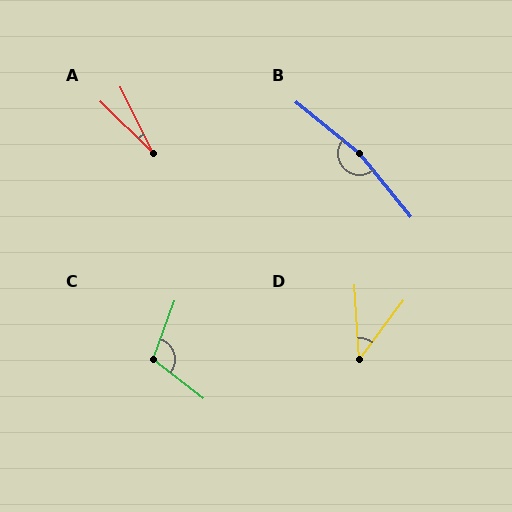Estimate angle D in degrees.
Approximately 40 degrees.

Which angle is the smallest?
A, at approximately 20 degrees.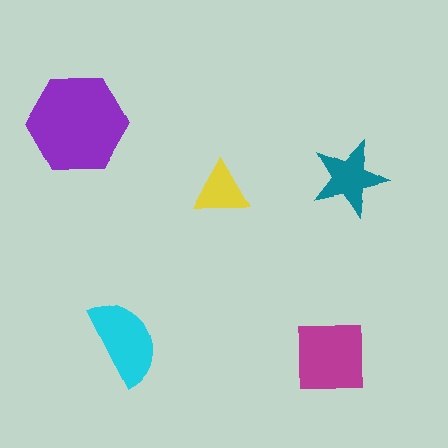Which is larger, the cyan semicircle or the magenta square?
The magenta square.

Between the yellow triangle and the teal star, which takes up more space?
The teal star.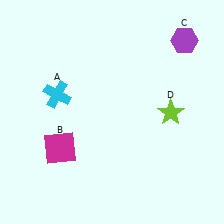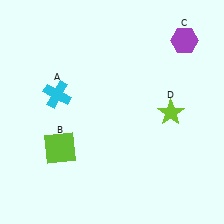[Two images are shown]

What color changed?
The square (B) changed from magenta in Image 1 to lime in Image 2.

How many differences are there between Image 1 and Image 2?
There is 1 difference between the two images.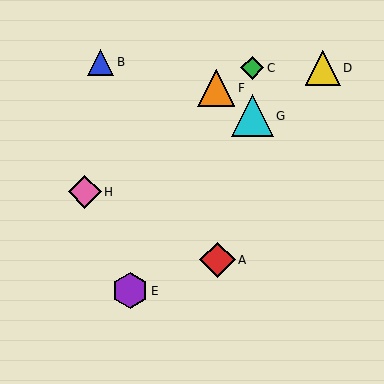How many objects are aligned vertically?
2 objects (C, G) are aligned vertically.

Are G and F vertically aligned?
No, G is at x≈252 and F is at x≈216.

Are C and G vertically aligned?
Yes, both are at x≈252.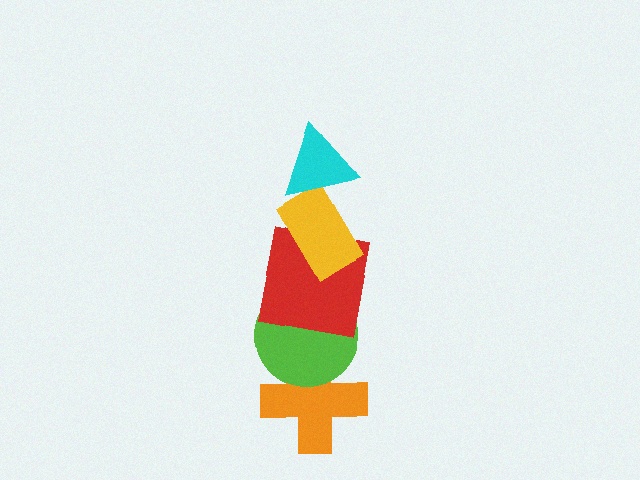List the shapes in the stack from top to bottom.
From top to bottom: the cyan triangle, the yellow rectangle, the red square, the lime circle, the orange cross.